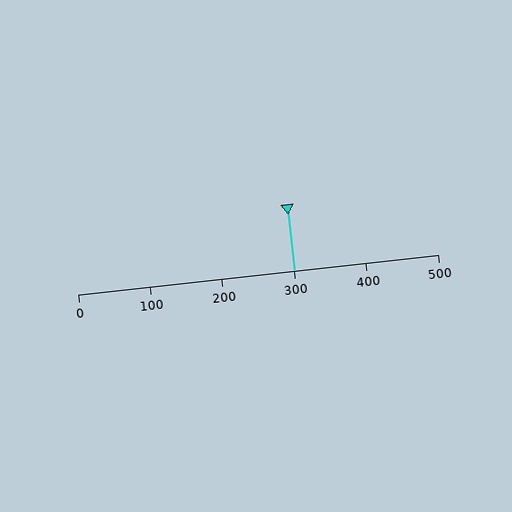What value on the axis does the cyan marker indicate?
The marker indicates approximately 300.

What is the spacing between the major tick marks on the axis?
The major ticks are spaced 100 apart.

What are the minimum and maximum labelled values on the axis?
The axis runs from 0 to 500.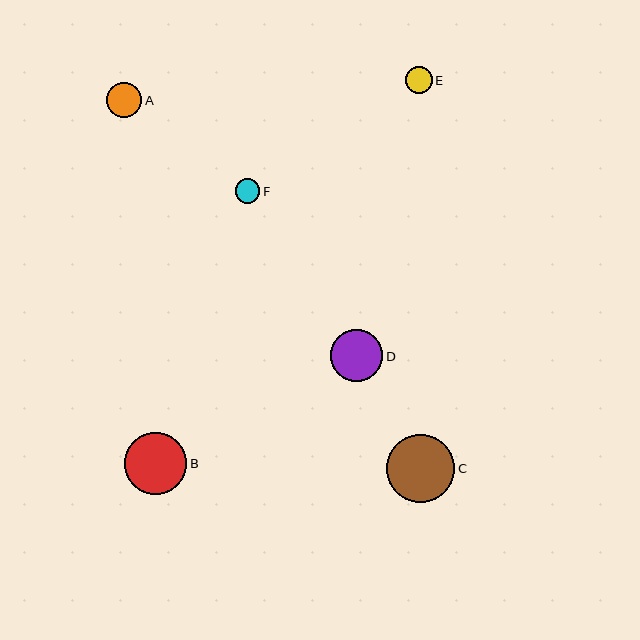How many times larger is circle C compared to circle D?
Circle C is approximately 1.3 times the size of circle D.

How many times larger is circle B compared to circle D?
Circle B is approximately 1.2 times the size of circle D.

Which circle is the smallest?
Circle F is the smallest with a size of approximately 24 pixels.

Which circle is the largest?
Circle C is the largest with a size of approximately 68 pixels.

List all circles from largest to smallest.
From largest to smallest: C, B, D, A, E, F.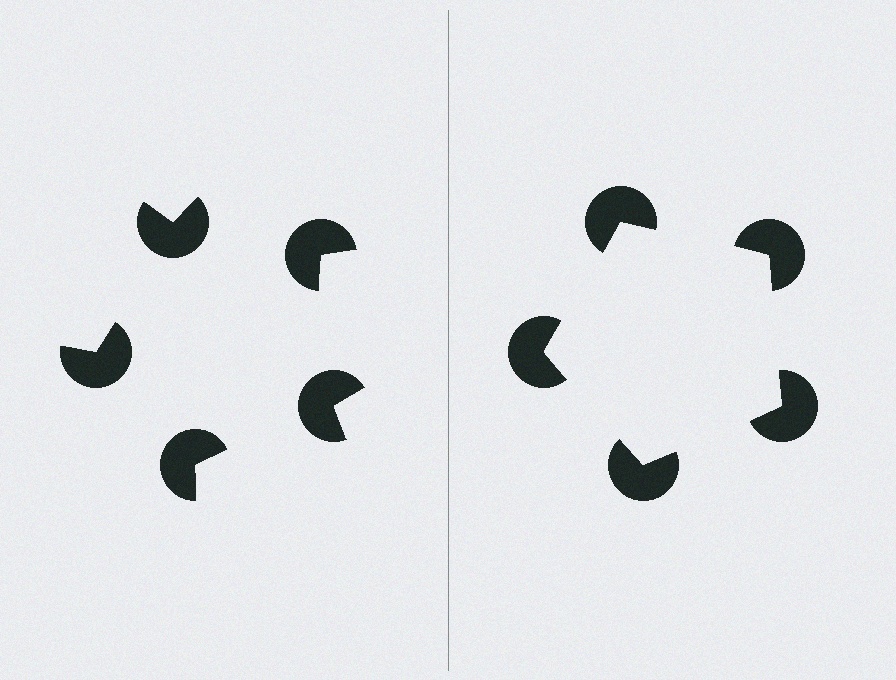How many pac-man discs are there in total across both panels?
10 — 5 on each side.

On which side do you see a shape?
An illusory pentagon appears on the right side. On the left side the wedge cuts are rotated, so no coherent shape forms.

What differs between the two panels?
The pac-man discs are positioned identically on both sides; only the wedge orientations differ. On the right they align to a pentagon; on the left they are misaligned.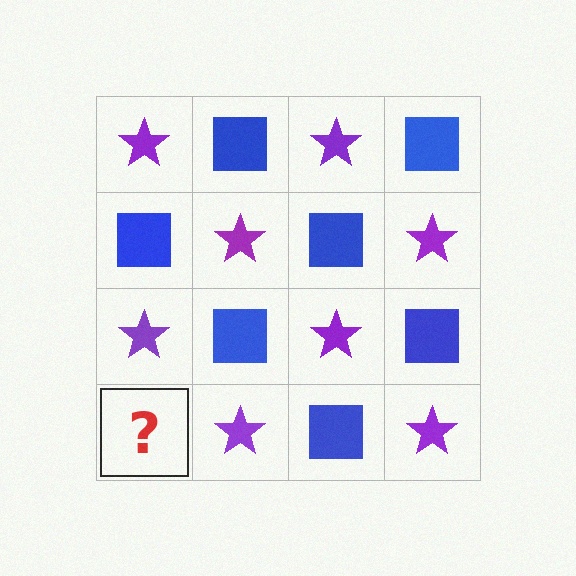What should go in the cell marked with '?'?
The missing cell should contain a blue square.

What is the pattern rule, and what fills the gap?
The rule is that it alternates purple star and blue square in a checkerboard pattern. The gap should be filled with a blue square.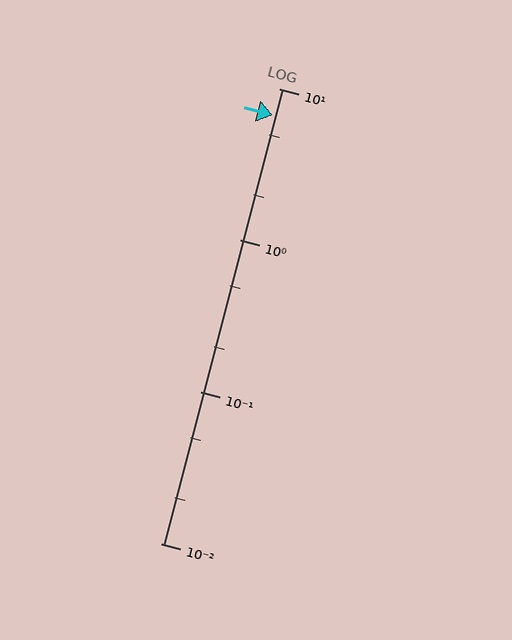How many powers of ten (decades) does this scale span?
The scale spans 3 decades, from 0.01 to 10.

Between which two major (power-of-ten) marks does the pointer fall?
The pointer is between 1 and 10.